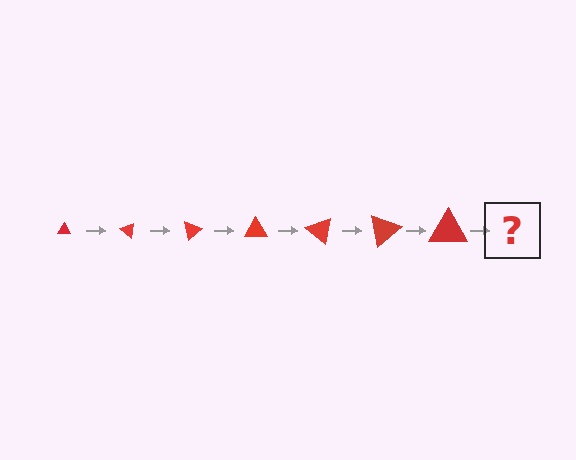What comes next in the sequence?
The next element should be a triangle, larger than the previous one and rotated 280 degrees from the start.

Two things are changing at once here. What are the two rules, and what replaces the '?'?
The two rules are that the triangle grows larger each step and it rotates 40 degrees each step. The '?' should be a triangle, larger than the previous one and rotated 280 degrees from the start.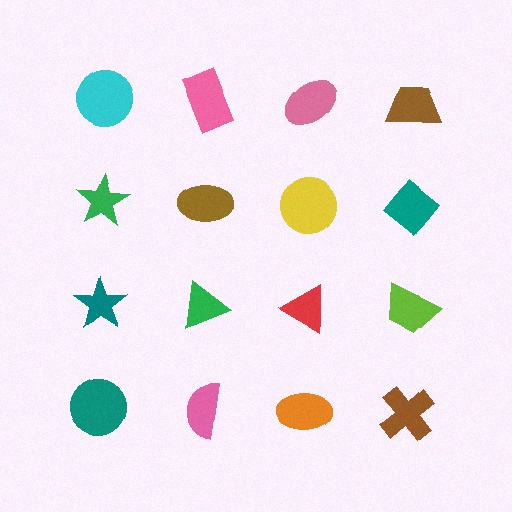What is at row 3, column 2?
A green triangle.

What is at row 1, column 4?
A brown trapezoid.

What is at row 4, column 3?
An orange ellipse.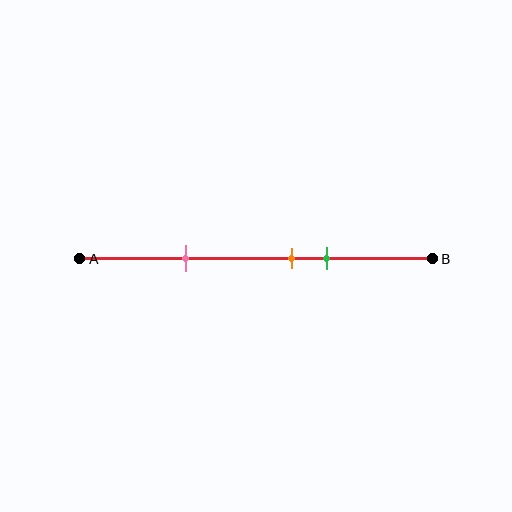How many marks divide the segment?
There are 3 marks dividing the segment.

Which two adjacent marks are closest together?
The orange and green marks are the closest adjacent pair.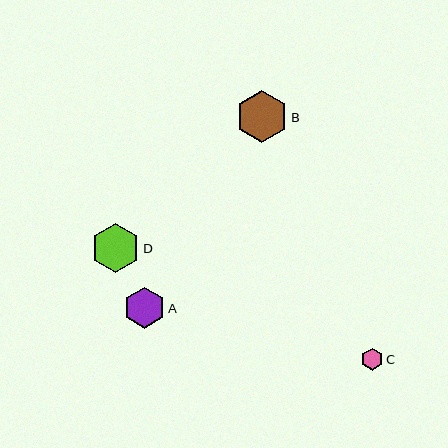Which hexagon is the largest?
Hexagon B is the largest with a size of approximately 52 pixels.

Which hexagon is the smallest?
Hexagon C is the smallest with a size of approximately 22 pixels.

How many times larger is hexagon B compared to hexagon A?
Hexagon B is approximately 1.3 times the size of hexagon A.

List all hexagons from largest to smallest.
From largest to smallest: B, D, A, C.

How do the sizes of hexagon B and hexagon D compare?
Hexagon B and hexagon D are approximately the same size.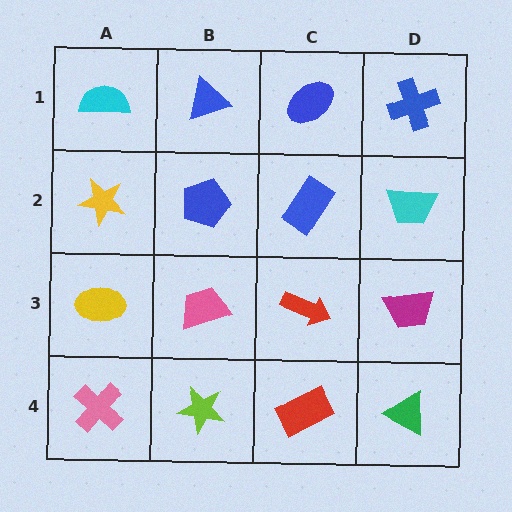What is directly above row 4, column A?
A yellow ellipse.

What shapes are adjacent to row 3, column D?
A cyan trapezoid (row 2, column D), a green triangle (row 4, column D), a red arrow (row 3, column C).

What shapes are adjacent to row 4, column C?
A red arrow (row 3, column C), a lime star (row 4, column B), a green triangle (row 4, column D).